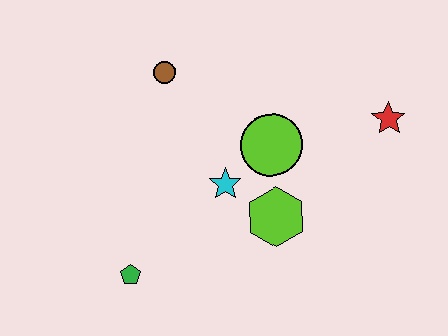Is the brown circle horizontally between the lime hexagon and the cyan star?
No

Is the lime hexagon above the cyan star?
No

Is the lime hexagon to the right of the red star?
No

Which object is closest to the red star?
The lime circle is closest to the red star.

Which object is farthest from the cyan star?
The red star is farthest from the cyan star.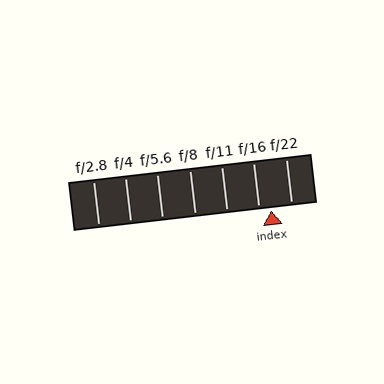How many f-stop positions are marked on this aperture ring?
There are 7 f-stop positions marked.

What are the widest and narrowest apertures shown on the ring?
The widest aperture shown is f/2.8 and the narrowest is f/22.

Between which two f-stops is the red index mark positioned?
The index mark is between f/16 and f/22.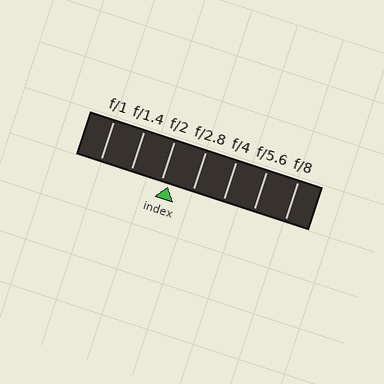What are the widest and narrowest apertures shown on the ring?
The widest aperture shown is f/1 and the narrowest is f/8.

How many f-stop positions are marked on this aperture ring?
There are 7 f-stop positions marked.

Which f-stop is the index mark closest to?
The index mark is closest to f/2.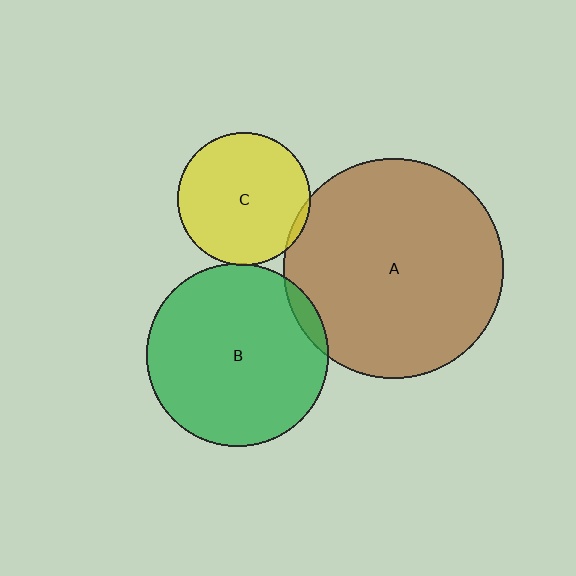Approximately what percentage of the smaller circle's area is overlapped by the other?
Approximately 5%.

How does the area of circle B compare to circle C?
Approximately 1.9 times.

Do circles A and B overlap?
Yes.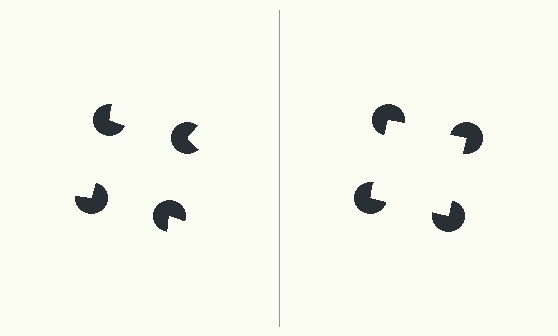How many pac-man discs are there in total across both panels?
8 — 4 on each side.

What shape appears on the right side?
An illusory square.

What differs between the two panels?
The pac-man discs are positioned identically on both sides; only the wedge orientations differ. On the right they align to a square; on the left they are misaligned.